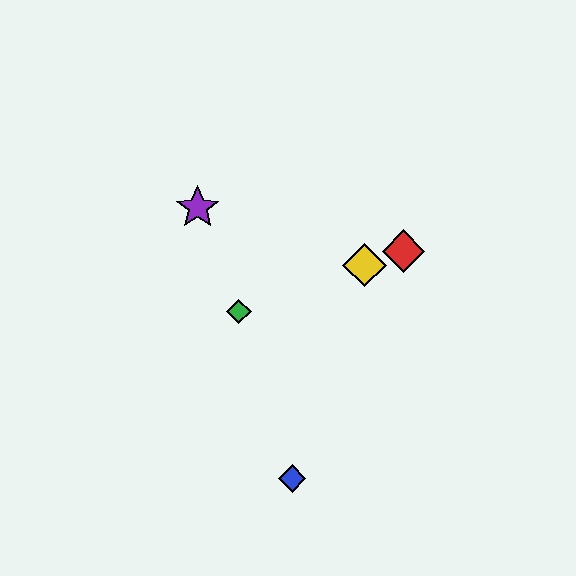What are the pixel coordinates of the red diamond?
The red diamond is at (403, 251).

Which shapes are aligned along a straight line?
The red diamond, the green diamond, the yellow diamond are aligned along a straight line.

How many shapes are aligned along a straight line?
3 shapes (the red diamond, the green diamond, the yellow diamond) are aligned along a straight line.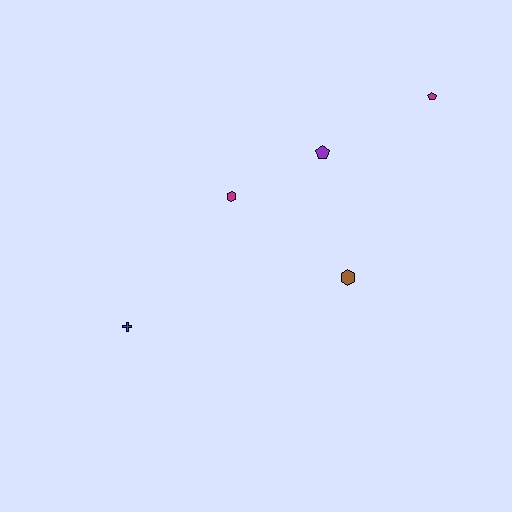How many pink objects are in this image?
There are no pink objects.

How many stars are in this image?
There are no stars.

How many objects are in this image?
There are 5 objects.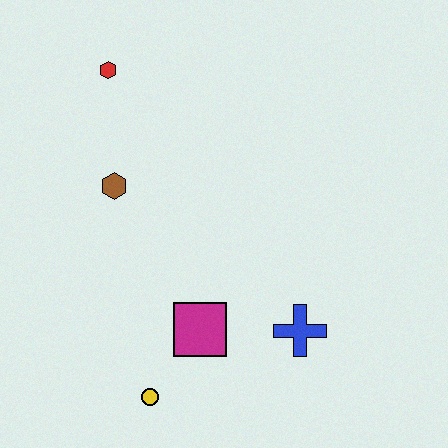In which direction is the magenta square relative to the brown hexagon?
The magenta square is below the brown hexagon.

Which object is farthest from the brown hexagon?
The blue cross is farthest from the brown hexagon.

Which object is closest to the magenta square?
The yellow circle is closest to the magenta square.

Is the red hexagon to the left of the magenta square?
Yes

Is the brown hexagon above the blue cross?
Yes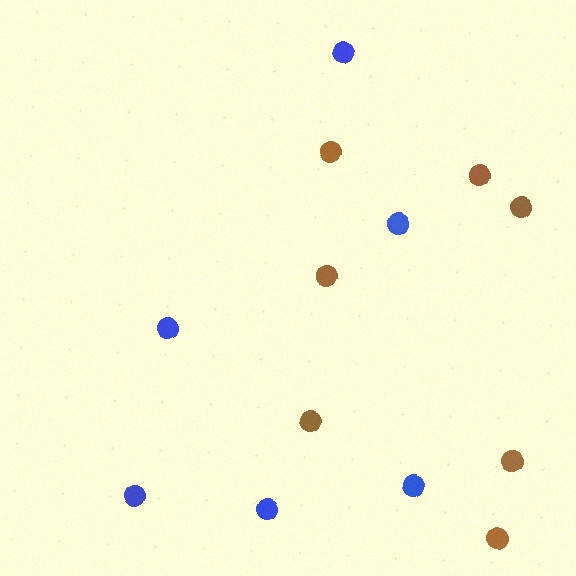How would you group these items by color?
There are 2 groups: one group of brown circles (7) and one group of blue circles (6).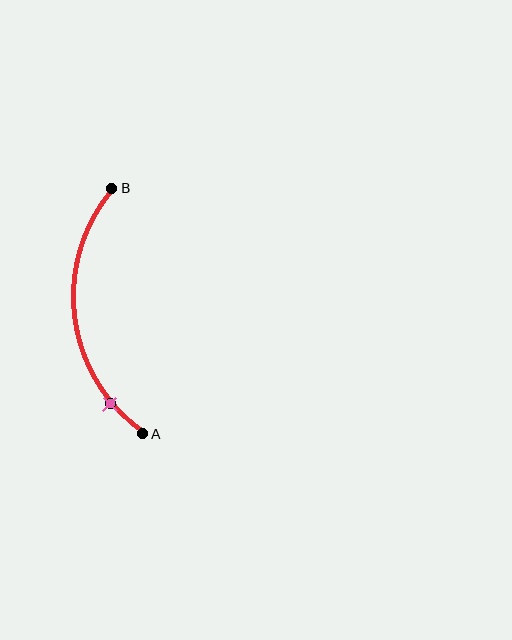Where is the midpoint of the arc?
The arc midpoint is the point on the curve farthest from the straight line joining A and B. It sits to the left of that line.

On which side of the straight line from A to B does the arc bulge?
The arc bulges to the left of the straight line connecting A and B.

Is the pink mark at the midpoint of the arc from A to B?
No. The pink mark lies on the arc but is closer to endpoint A. The arc midpoint would be at the point on the curve equidistant along the arc from both A and B.